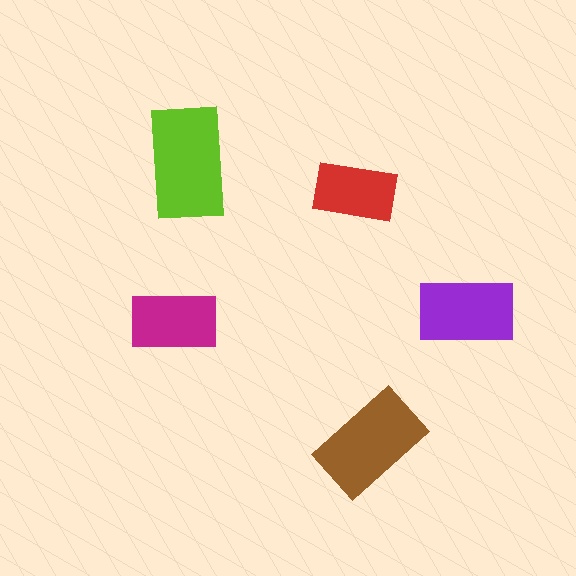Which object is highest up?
The lime rectangle is topmost.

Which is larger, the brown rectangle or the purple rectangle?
The brown one.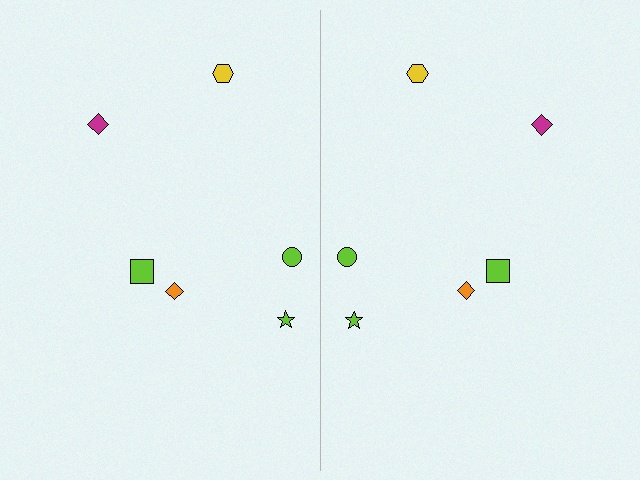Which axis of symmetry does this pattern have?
The pattern has a vertical axis of symmetry running through the center of the image.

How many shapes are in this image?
There are 12 shapes in this image.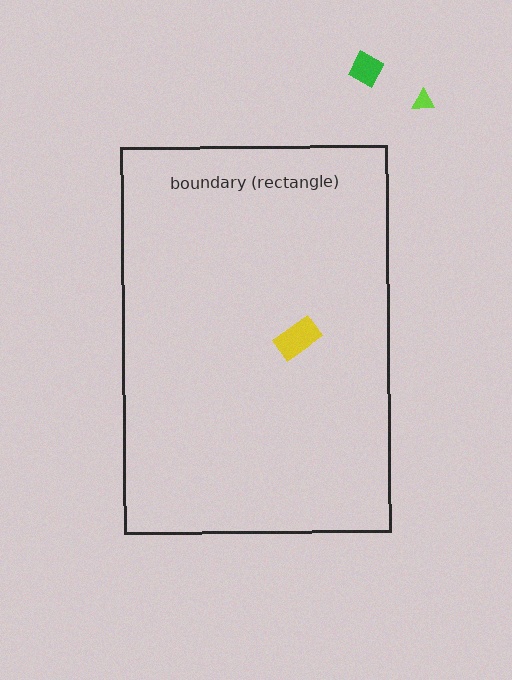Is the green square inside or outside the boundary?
Outside.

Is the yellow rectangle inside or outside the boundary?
Inside.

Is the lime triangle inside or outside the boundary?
Outside.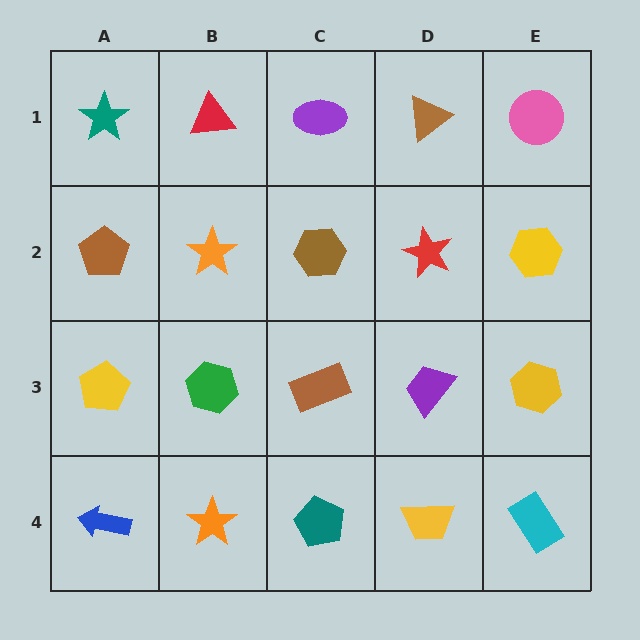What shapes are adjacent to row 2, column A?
A teal star (row 1, column A), a yellow pentagon (row 3, column A), an orange star (row 2, column B).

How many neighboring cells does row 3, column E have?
3.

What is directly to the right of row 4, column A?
An orange star.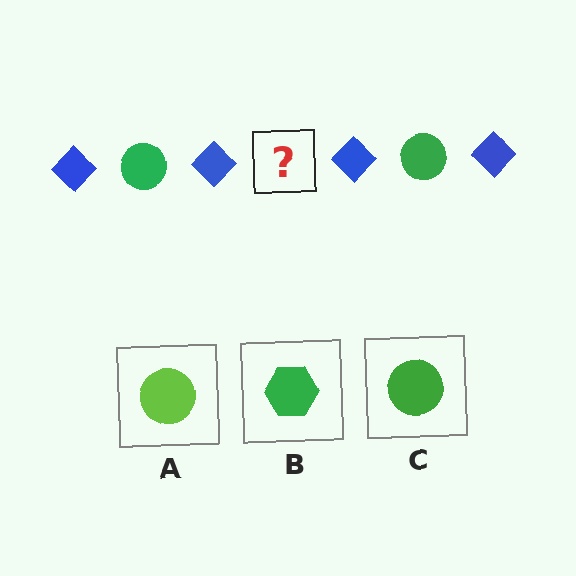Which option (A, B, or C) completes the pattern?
C.